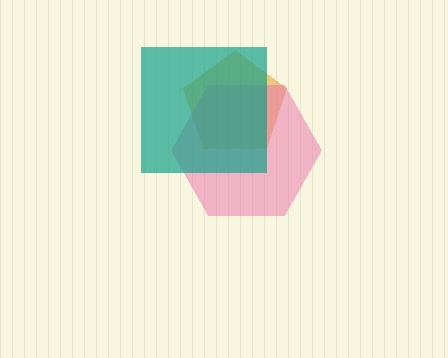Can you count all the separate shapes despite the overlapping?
Yes, there are 3 separate shapes.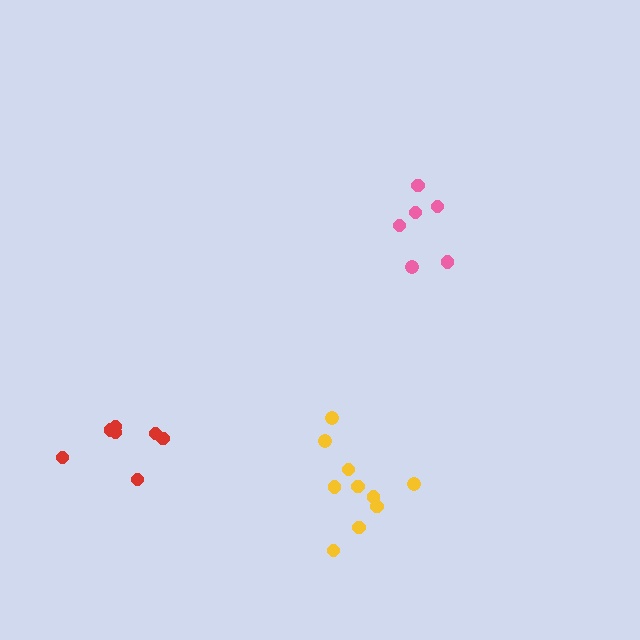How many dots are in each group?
Group 1: 10 dots, Group 2: 7 dots, Group 3: 6 dots (23 total).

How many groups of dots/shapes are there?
There are 3 groups.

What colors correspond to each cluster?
The clusters are colored: yellow, red, pink.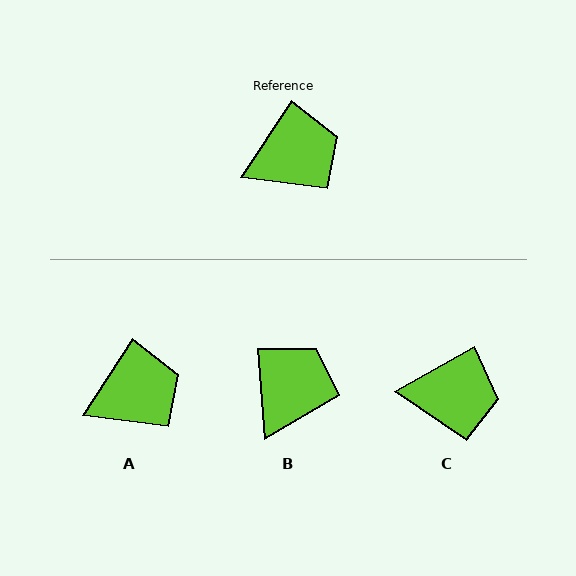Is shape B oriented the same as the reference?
No, it is off by about 38 degrees.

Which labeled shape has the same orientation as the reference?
A.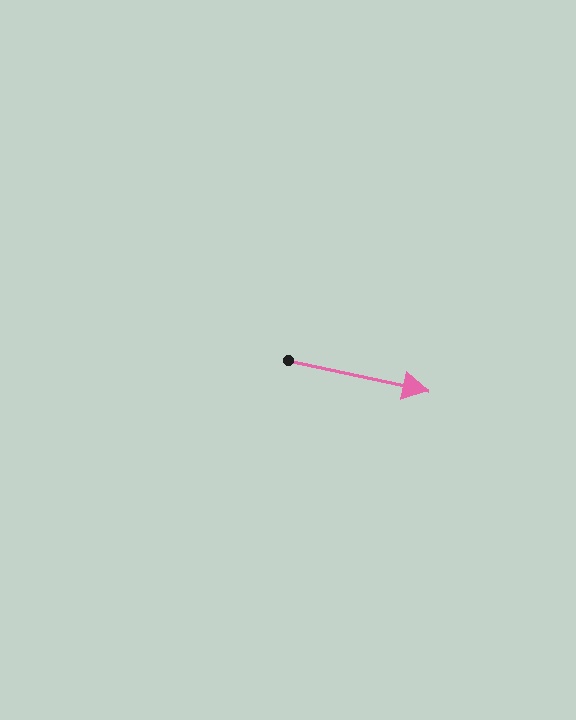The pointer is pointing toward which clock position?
Roughly 3 o'clock.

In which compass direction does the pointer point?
East.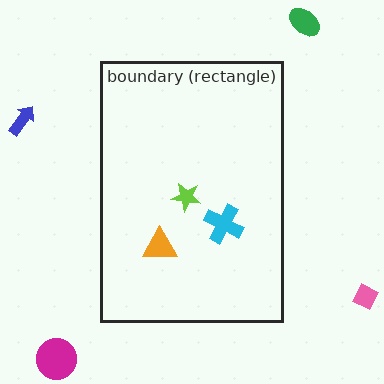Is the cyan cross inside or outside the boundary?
Inside.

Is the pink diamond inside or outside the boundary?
Outside.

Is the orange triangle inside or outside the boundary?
Inside.